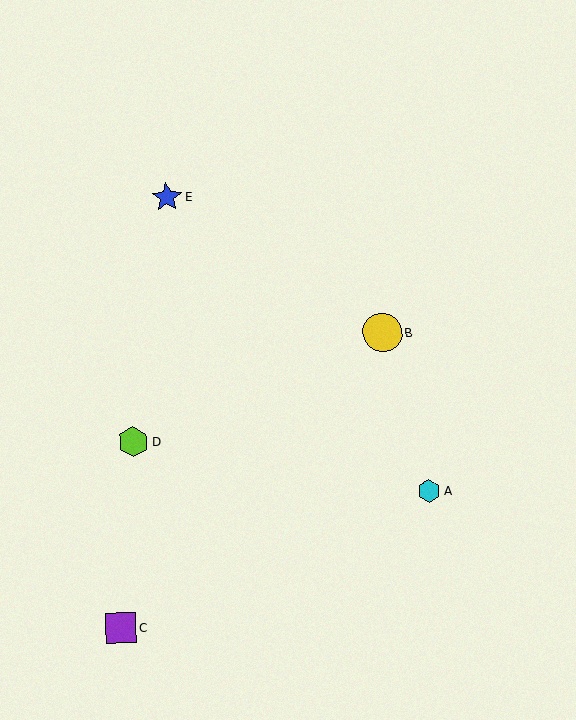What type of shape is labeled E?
Shape E is a blue star.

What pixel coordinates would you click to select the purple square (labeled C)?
Click at (121, 628) to select the purple square C.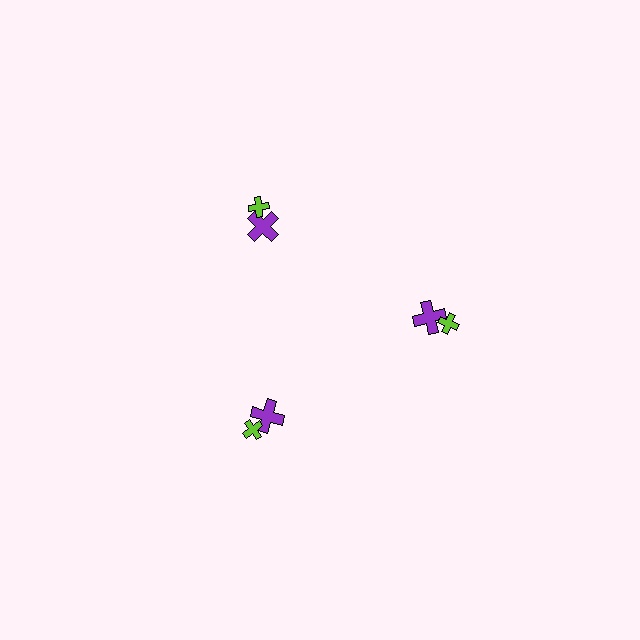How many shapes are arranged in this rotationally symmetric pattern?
There are 6 shapes, arranged in 3 groups of 2.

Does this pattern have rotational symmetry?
Yes, this pattern has 3-fold rotational symmetry. It looks the same after rotating 120 degrees around the center.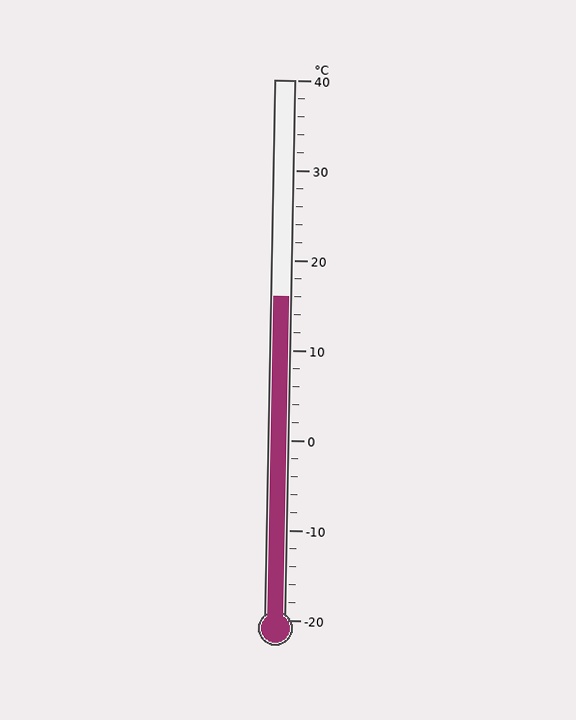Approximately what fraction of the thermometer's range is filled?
The thermometer is filled to approximately 60% of its range.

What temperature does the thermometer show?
The thermometer shows approximately 16°C.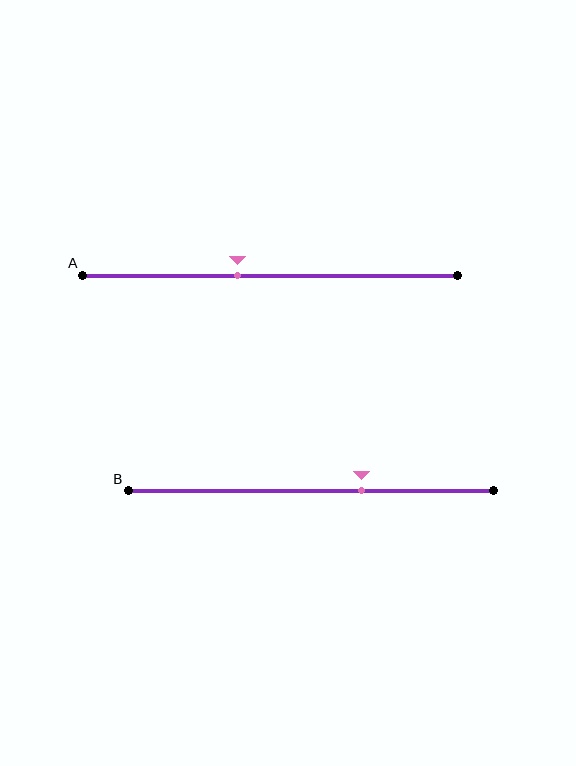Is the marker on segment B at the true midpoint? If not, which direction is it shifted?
No, the marker on segment B is shifted to the right by about 14% of the segment length.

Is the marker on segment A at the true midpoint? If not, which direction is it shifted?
No, the marker on segment A is shifted to the left by about 9% of the segment length.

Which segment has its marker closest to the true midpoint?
Segment A has its marker closest to the true midpoint.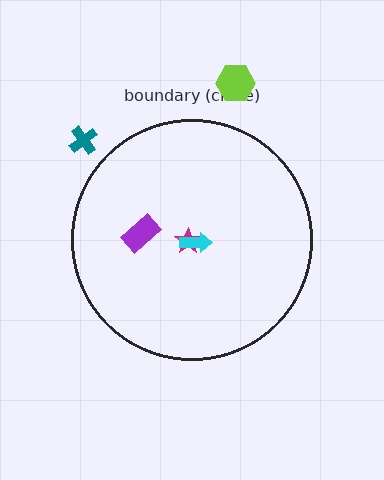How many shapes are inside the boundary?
3 inside, 2 outside.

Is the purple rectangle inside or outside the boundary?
Inside.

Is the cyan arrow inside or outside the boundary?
Inside.